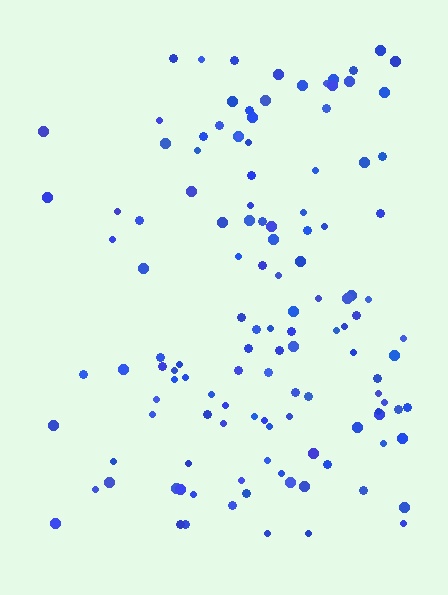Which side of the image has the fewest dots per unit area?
The left.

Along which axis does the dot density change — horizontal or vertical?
Horizontal.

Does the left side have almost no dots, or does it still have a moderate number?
Still a moderate number, just noticeably fewer than the right.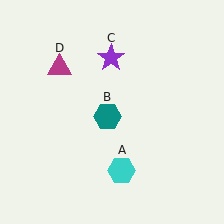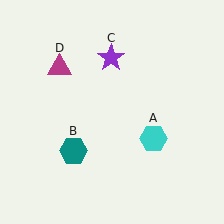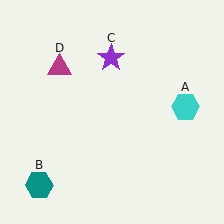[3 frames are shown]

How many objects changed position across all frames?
2 objects changed position: cyan hexagon (object A), teal hexagon (object B).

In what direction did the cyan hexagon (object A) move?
The cyan hexagon (object A) moved up and to the right.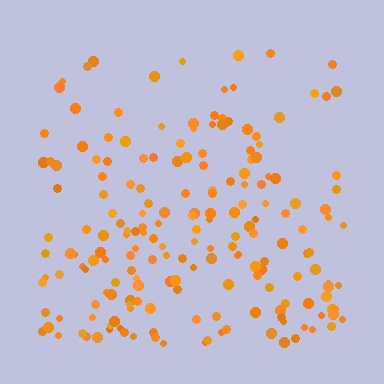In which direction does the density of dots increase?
From top to bottom, with the bottom side densest.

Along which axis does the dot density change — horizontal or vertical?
Vertical.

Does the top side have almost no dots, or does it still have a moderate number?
Still a moderate number, just noticeably fewer than the bottom.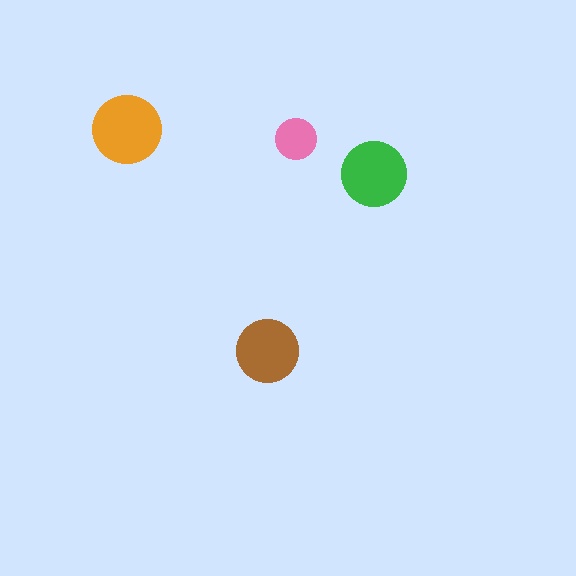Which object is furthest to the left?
The orange circle is leftmost.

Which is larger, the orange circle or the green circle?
The orange one.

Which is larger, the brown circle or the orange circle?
The orange one.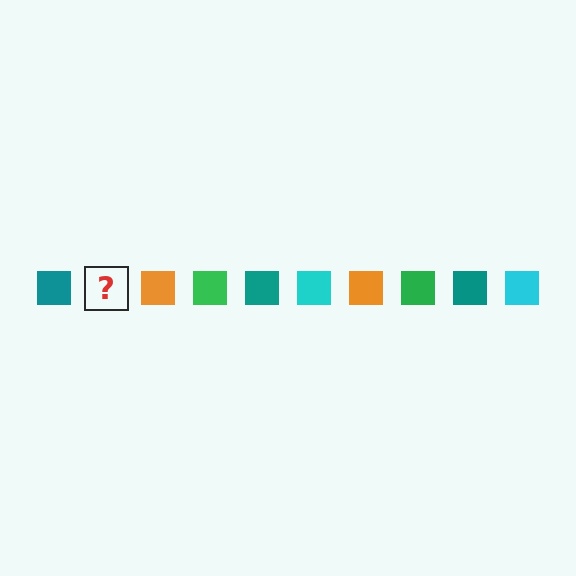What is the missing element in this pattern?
The missing element is a cyan square.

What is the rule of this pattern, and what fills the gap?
The rule is that the pattern cycles through teal, cyan, orange, green squares. The gap should be filled with a cyan square.